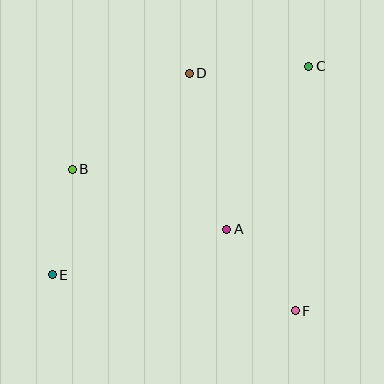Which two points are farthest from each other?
Points C and E are farthest from each other.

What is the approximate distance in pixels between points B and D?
The distance between B and D is approximately 151 pixels.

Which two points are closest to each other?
Points A and F are closest to each other.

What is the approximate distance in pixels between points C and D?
The distance between C and D is approximately 120 pixels.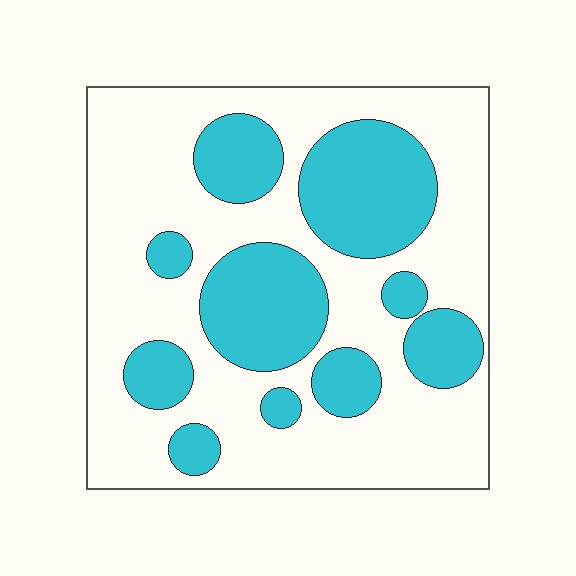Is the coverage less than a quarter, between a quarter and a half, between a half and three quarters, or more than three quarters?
Between a quarter and a half.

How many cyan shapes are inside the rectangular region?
10.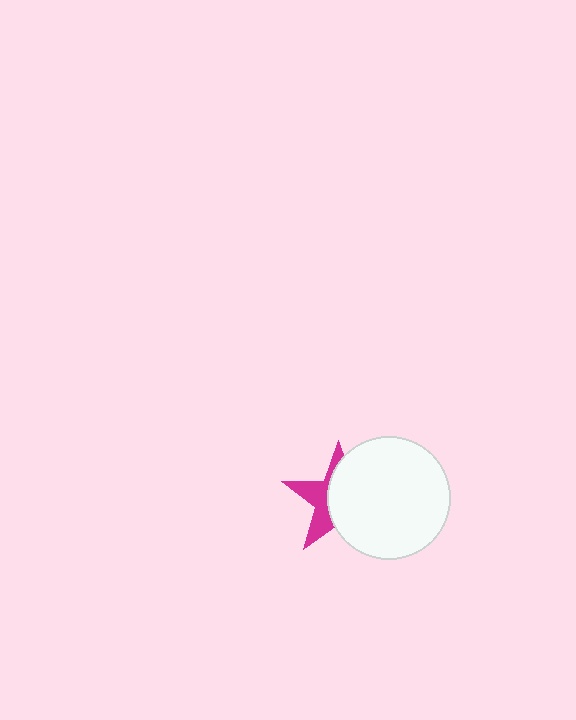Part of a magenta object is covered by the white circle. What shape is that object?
It is a star.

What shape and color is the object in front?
The object in front is a white circle.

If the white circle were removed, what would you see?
You would see the complete magenta star.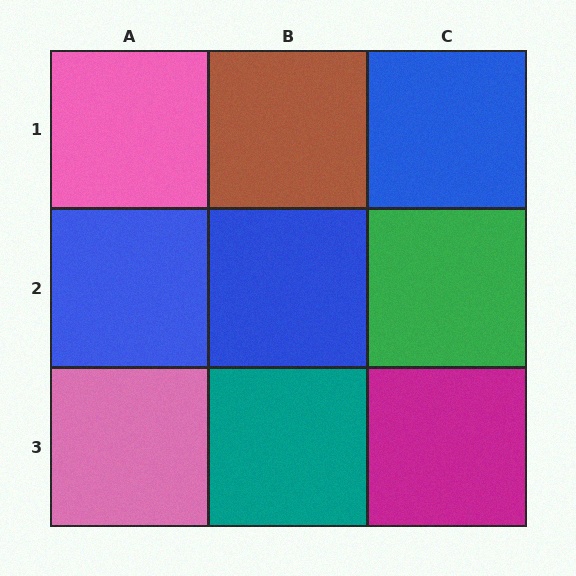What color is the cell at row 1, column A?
Pink.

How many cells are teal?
1 cell is teal.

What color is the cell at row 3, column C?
Magenta.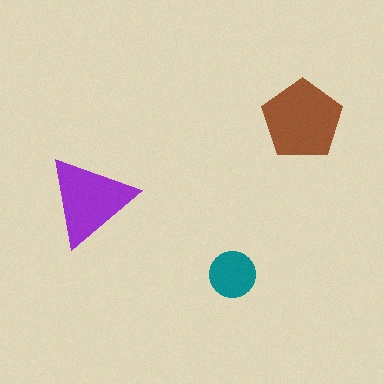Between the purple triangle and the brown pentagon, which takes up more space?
The brown pentagon.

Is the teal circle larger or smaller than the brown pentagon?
Smaller.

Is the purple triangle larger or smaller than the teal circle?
Larger.